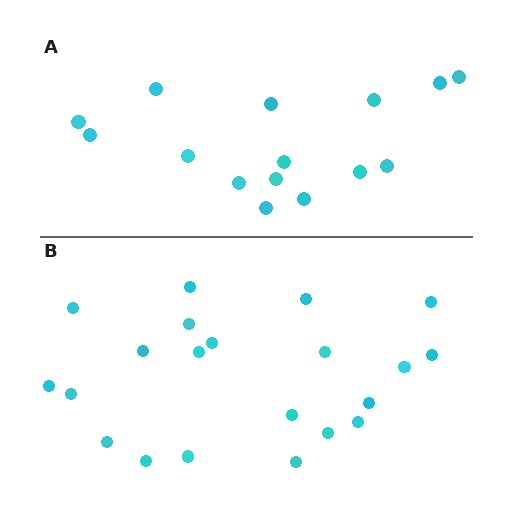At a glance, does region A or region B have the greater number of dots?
Region B (the bottom region) has more dots.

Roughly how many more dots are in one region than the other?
Region B has about 6 more dots than region A.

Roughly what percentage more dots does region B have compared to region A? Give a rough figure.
About 40% more.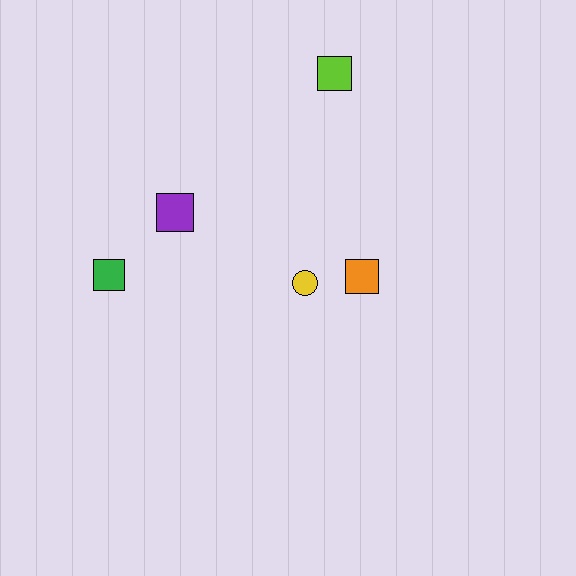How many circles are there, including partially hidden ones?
There is 1 circle.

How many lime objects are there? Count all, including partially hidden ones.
There is 1 lime object.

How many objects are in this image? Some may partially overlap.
There are 5 objects.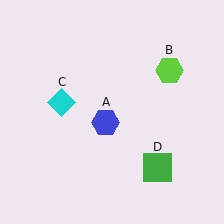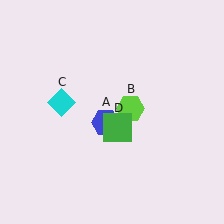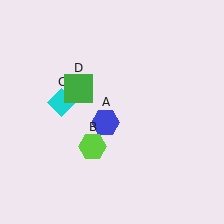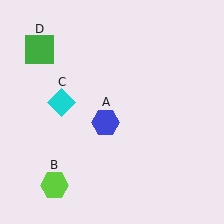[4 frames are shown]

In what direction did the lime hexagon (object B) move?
The lime hexagon (object B) moved down and to the left.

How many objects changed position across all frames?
2 objects changed position: lime hexagon (object B), green square (object D).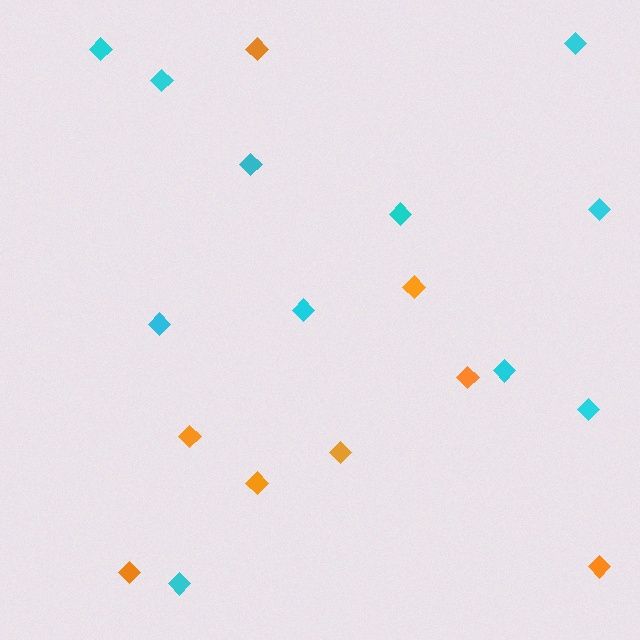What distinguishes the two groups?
There are 2 groups: one group of cyan diamonds (11) and one group of orange diamonds (8).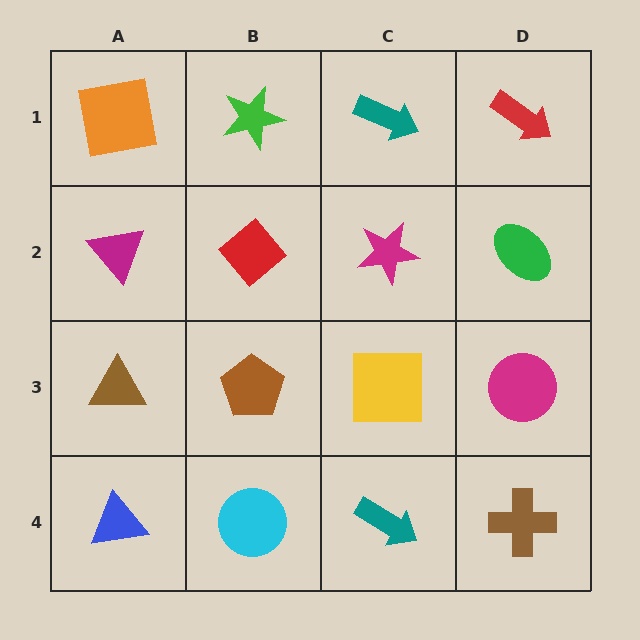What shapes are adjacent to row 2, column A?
An orange square (row 1, column A), a brown triangle (row 3, column A), a red diamond (row 2, column B).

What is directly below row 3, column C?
A teal arrow.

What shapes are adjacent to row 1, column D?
A green ellipse (row 2, column D), a teal arrow (row 1, column C).